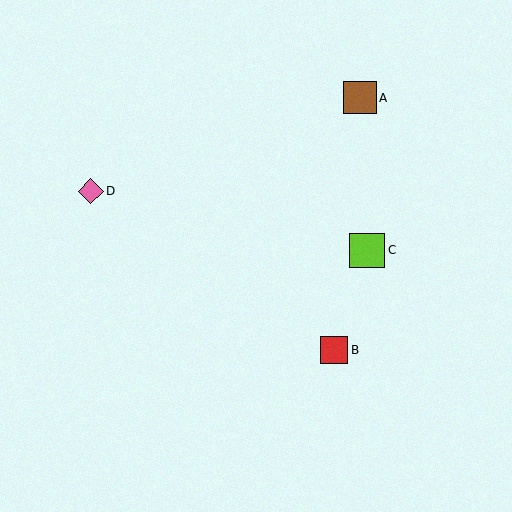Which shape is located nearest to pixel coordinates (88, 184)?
The pink diamond (labeled D) at (91, 191) is nearest to that location.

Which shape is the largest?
The lime square (labeled C) is the largest.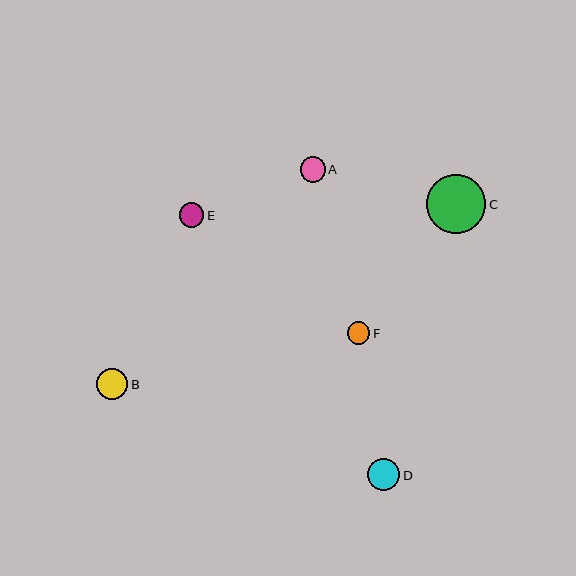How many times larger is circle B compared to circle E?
Circle B is approximately 1.3 times the size of circle E.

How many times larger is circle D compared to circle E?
Circle D is approximately 1.3 times the size of circle E.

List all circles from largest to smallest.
From largest to smallest: C, D, B, A, E, F.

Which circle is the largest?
Circle C is the largest with a size of approximately 60 pixels.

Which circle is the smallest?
Circle F is the smallest with a size of approximately 23 pixels.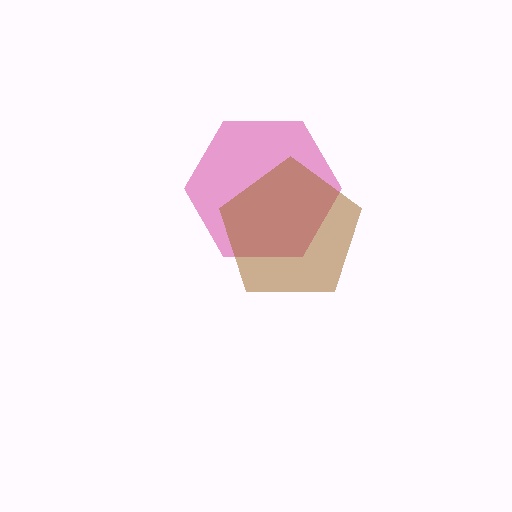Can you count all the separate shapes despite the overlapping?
Yes, there are 2 separate shapes.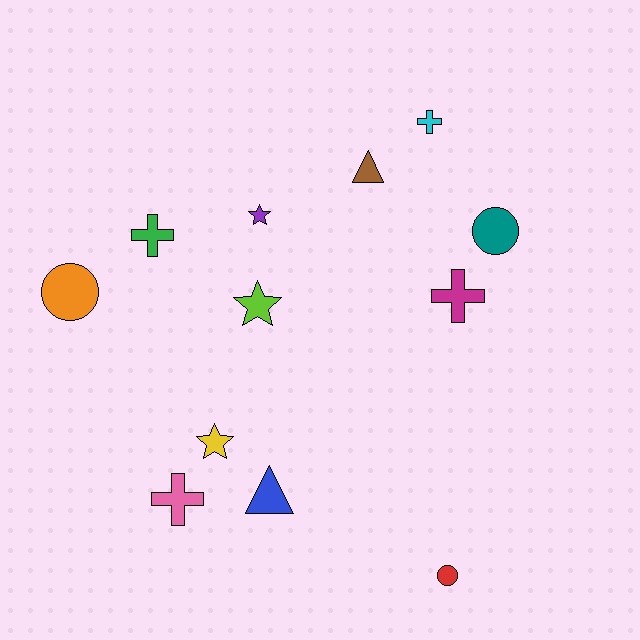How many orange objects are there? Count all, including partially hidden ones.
There is 1 orange object.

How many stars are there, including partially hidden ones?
There are 3 stars.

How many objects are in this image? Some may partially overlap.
There are 12 objects.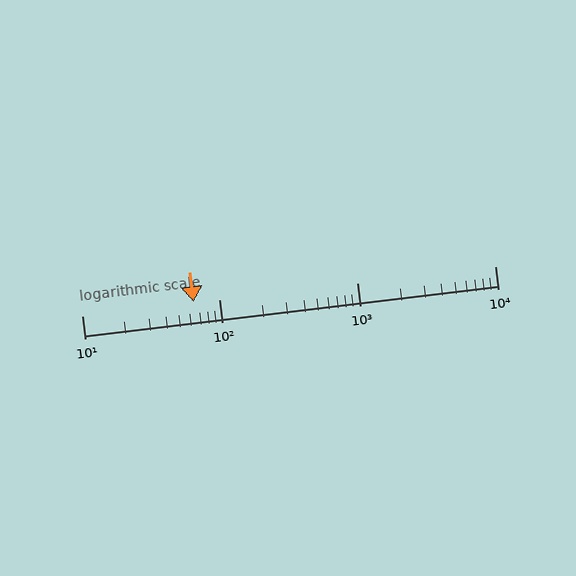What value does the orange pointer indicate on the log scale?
The pointer indicates approximately 65.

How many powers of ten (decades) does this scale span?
The scale spans 3 decades, from 10 to 10000.